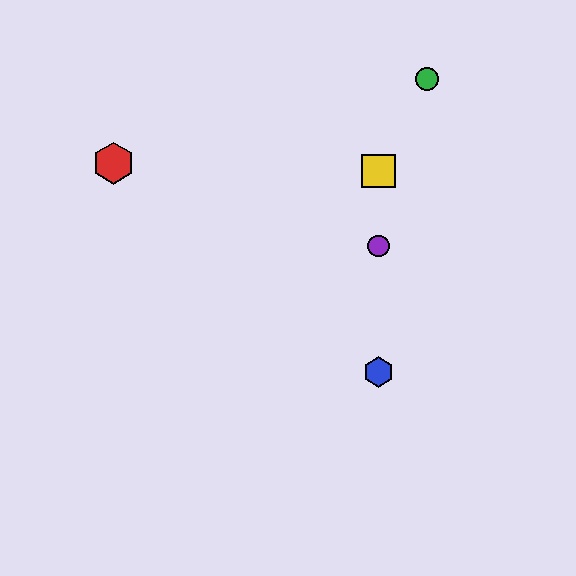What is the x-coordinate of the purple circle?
The purple circle is at x≈378.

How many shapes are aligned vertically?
3 shapes (the blue hexagon, the yellow square, the purple circle) are aligned vertically.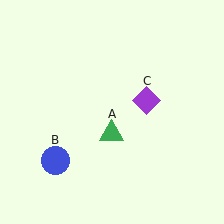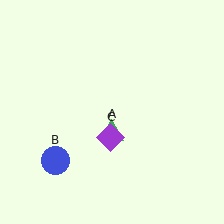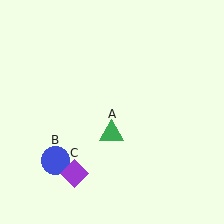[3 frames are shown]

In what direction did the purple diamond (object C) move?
The purple diamond (object C) moved down and to the left.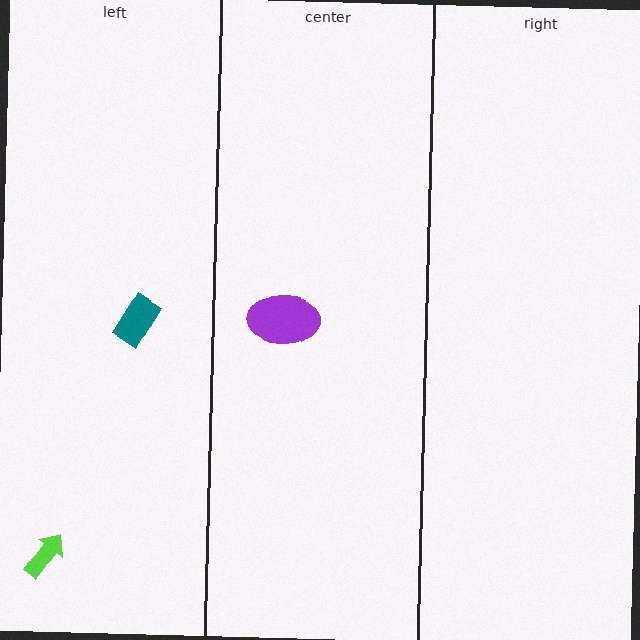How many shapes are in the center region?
1.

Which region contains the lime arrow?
The left region.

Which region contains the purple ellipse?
The center region.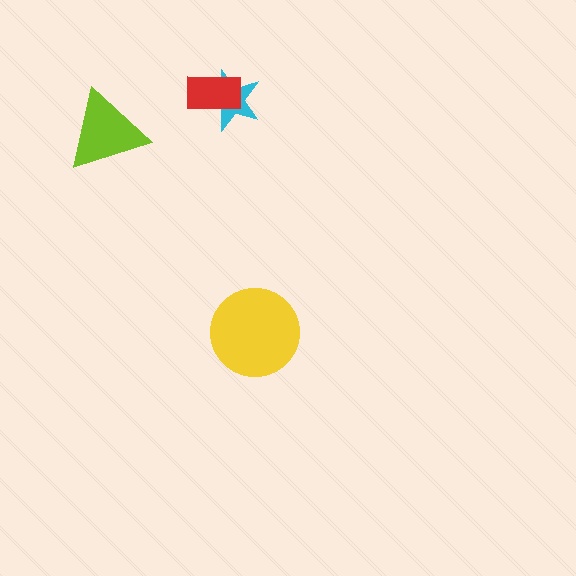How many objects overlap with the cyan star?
1 object overlaps with the cyan star.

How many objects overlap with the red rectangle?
1 object overlaps with the red rectangle.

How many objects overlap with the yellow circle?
0 objects overlap with the yellow circle.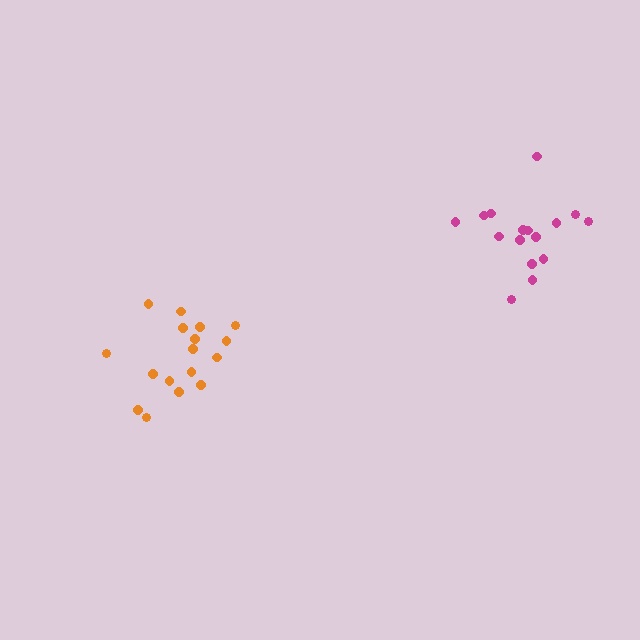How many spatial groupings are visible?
There are 2 spatial groupings.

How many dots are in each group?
Group 1: 17 dots, Group 2: 16 dots (33 total).